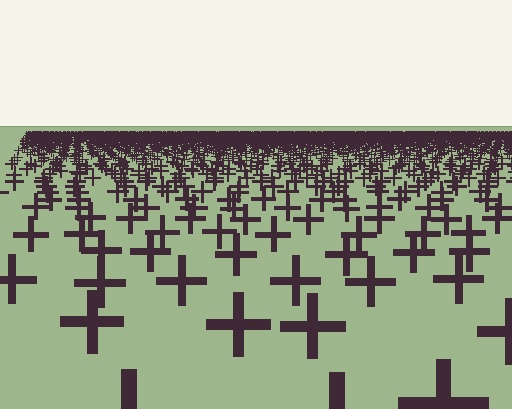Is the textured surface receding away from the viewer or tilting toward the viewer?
The surface is receding away from the viewer. Texture elements get smaller and denser toward the top.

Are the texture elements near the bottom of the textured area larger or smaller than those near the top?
Larger. Near the bottom, elements are closer to the viewer and appear at a bigger on-screen size.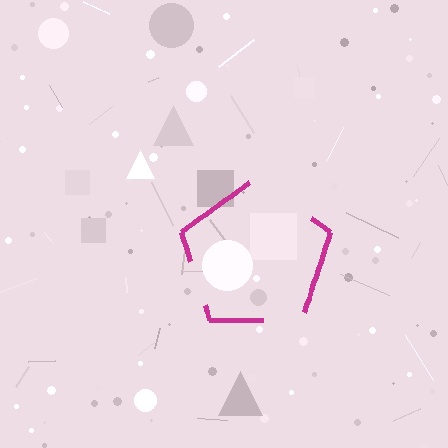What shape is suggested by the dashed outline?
The dashed outline suggests a pentagon.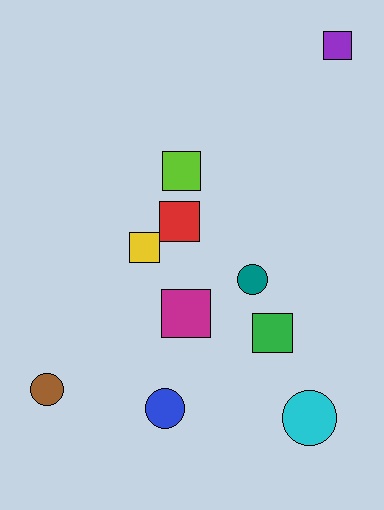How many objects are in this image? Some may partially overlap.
There are 10 objects.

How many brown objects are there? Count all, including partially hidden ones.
There is 1 brown object.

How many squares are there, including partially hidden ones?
There are 6 squares.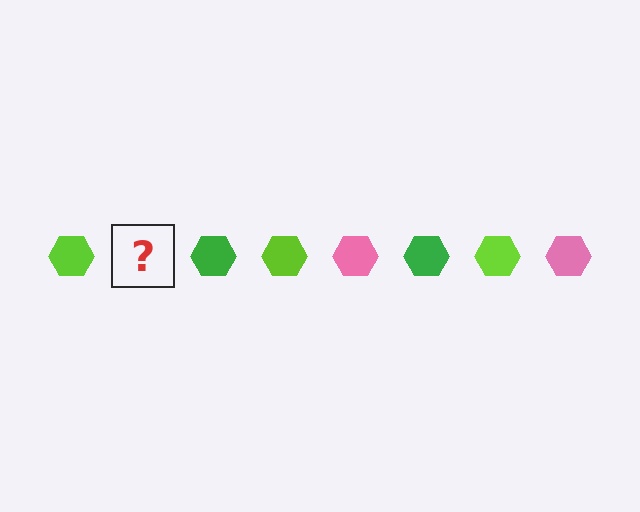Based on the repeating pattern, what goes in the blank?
The blank should be a pink hexagon.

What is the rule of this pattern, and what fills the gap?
The rule is that the pattern cycles through lime, pink, green hexagons. The gap should be filled with a pink hexagon.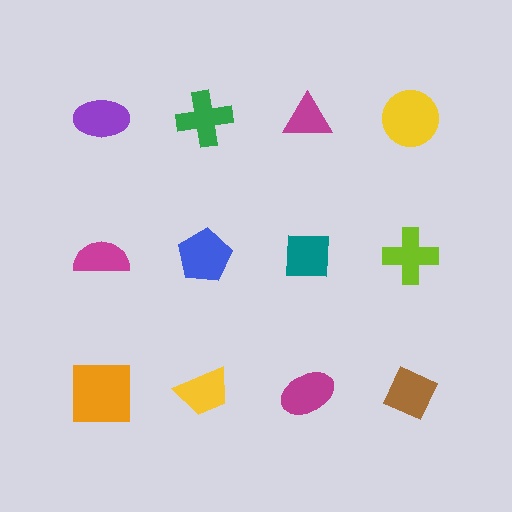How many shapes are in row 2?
4 shapes.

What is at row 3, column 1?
An orange square.